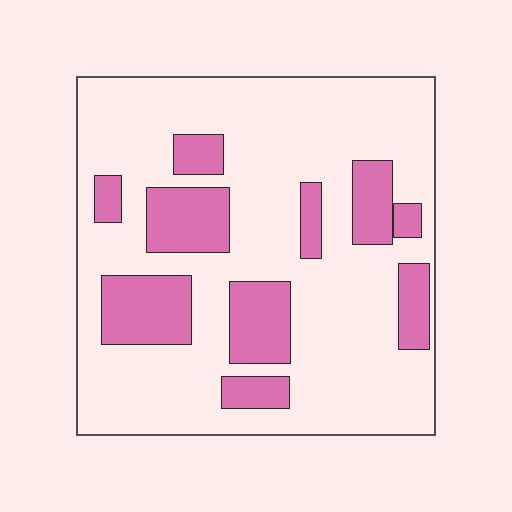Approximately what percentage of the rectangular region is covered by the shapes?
Approximately 25%.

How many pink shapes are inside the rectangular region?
10.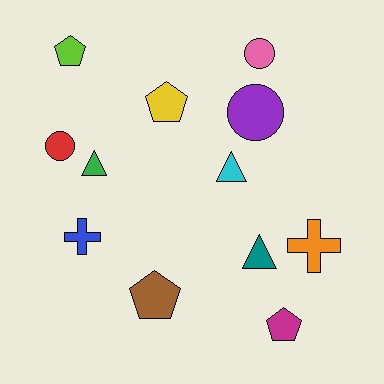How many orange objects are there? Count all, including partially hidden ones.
There is 1 orange object.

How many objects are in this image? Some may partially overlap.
There are 12 objects.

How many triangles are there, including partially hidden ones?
There are 3 triangles.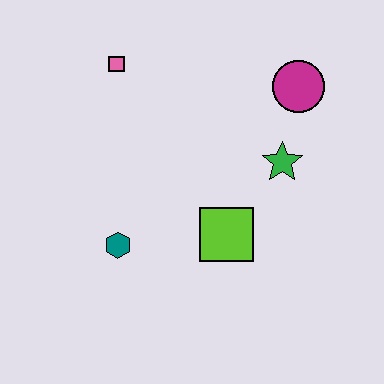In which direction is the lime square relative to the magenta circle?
The lime square is below the magenta circle.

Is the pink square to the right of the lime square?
No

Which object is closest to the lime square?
The green star is closest to the lime square.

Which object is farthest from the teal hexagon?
The magenta circle is farthest from the teal hexagon.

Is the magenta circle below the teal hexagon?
No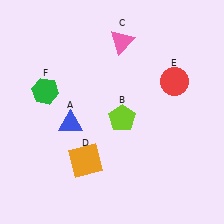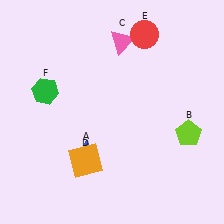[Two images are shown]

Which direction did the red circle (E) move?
The red circle (E) moved up.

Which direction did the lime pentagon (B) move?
The lime pentagon (B) moved right.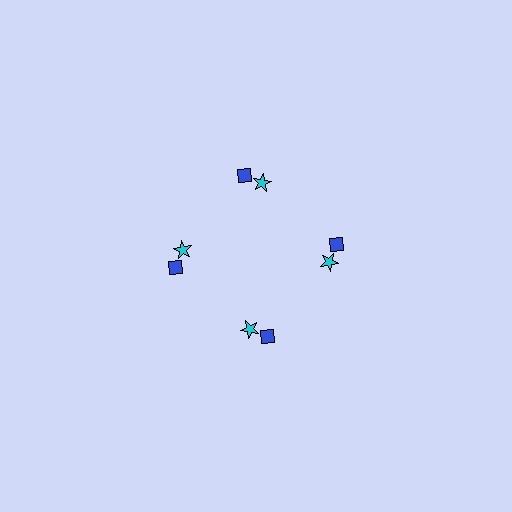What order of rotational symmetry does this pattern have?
This pattern has 4-fold rotational symmetry.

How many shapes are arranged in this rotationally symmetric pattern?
There are 8 shapes, arranged in 4 groups of 2.